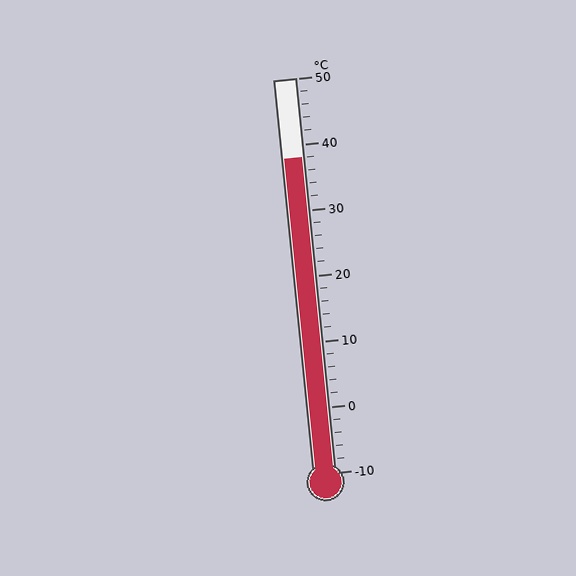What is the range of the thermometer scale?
The thermometer scale ranges from -10°C to 50°C.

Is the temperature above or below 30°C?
The temperature is above 30°C.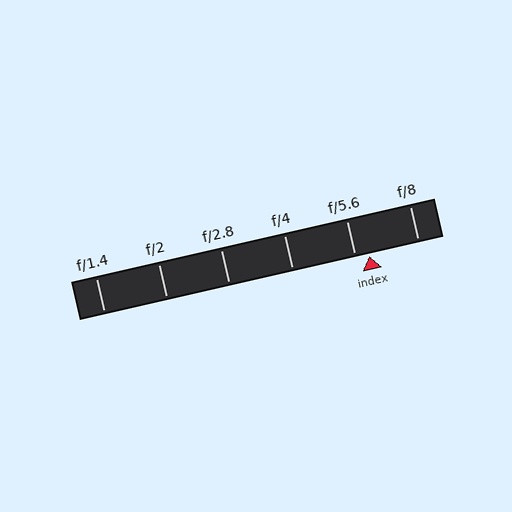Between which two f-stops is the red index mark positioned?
The index mark is between f/5.6 and f/8.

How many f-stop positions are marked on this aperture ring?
There are 6 f-stop positions marked.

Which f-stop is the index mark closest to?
The index mark is closest to f/5.6.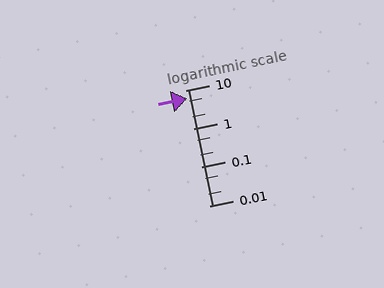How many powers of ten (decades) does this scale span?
The scale spans 3 decades, from 0.01 to 10.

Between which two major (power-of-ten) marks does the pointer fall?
The pointer is between 1 and 10.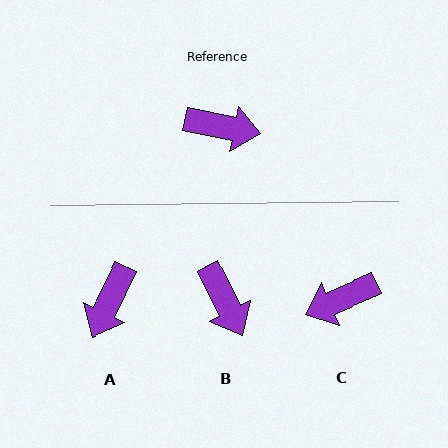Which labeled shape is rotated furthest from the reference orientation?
C, about 146 degrees away.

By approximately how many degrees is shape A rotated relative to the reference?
Approximately 105 degrees clockwise.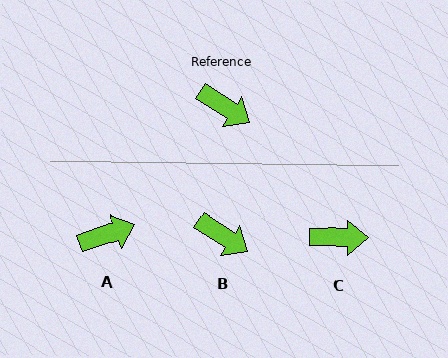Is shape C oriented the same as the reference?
No, it is off by about 34 degrees.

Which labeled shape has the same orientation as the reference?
B.